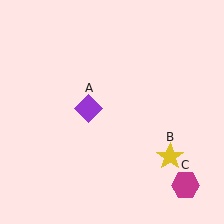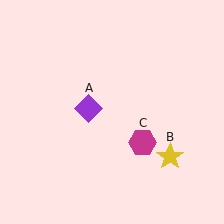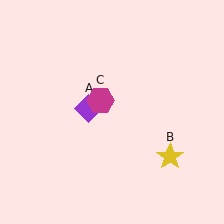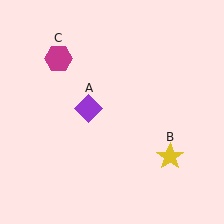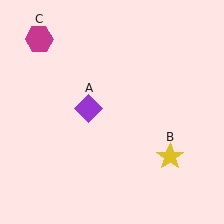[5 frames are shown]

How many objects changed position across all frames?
1 object changed position: magenta hexagon (object C).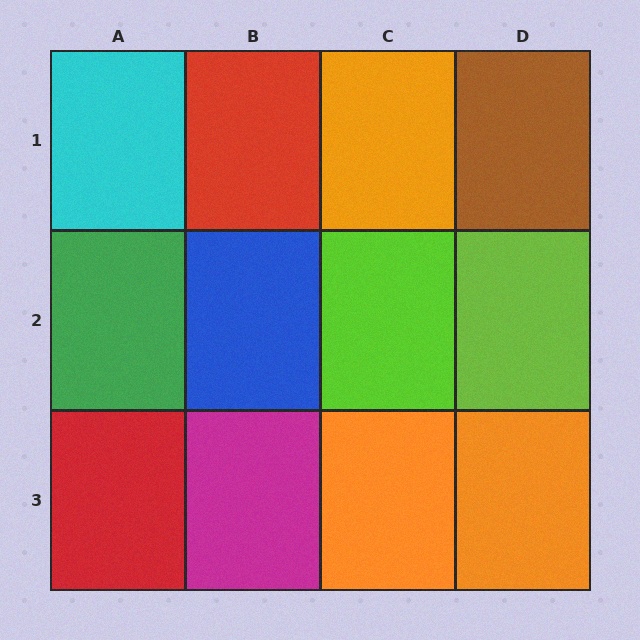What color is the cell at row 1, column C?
Orange.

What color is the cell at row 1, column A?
Cyan.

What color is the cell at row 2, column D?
Lime.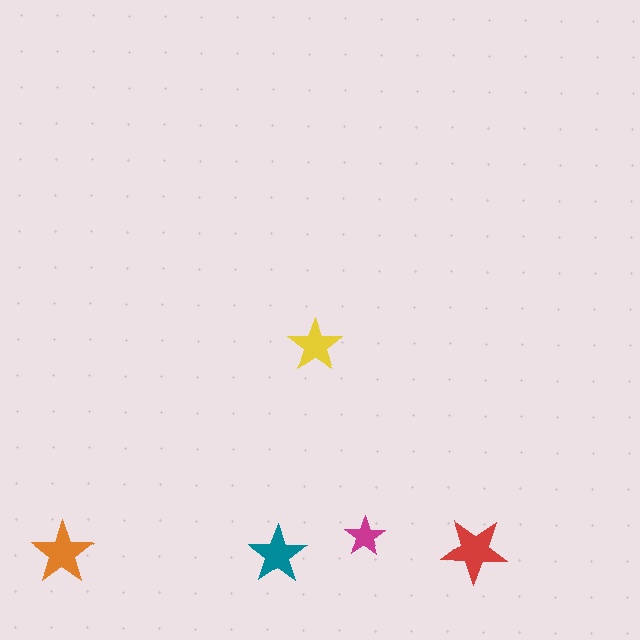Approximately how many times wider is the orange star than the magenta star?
About 1.5 times wider.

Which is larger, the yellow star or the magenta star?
The yellow one.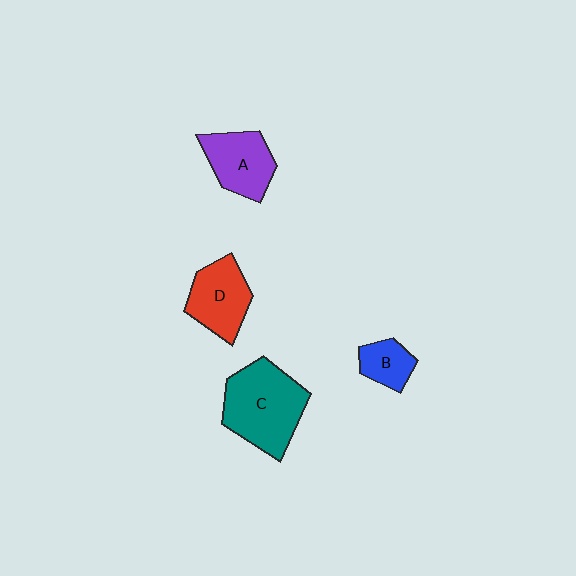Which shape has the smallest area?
Shape B (blue).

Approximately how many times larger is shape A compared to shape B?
Approximately 1.8 times.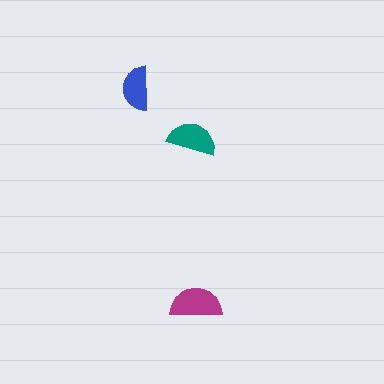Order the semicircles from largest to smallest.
the magenta one, the teal one, the blue one.